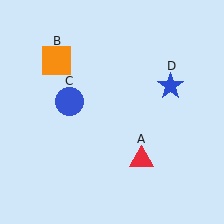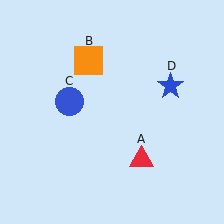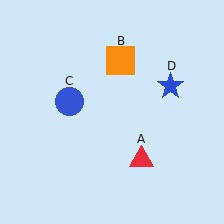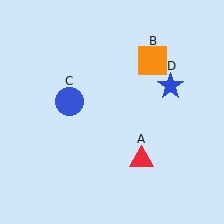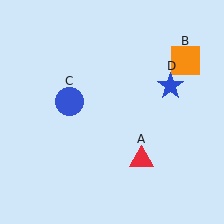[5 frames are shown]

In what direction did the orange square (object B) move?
The orange square (object B) moved right.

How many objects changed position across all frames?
1 object changed position: orange square (object B).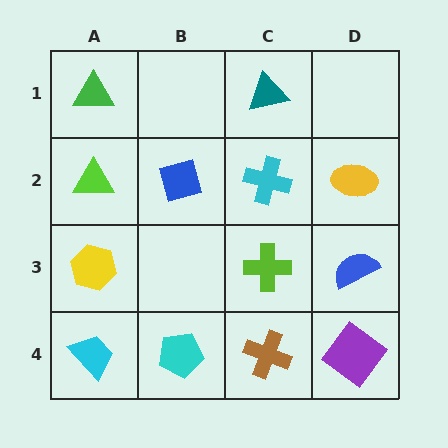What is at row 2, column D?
A yellow ellipse.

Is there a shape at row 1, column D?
No, that cell is empty.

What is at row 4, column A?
A cyan trapezoid.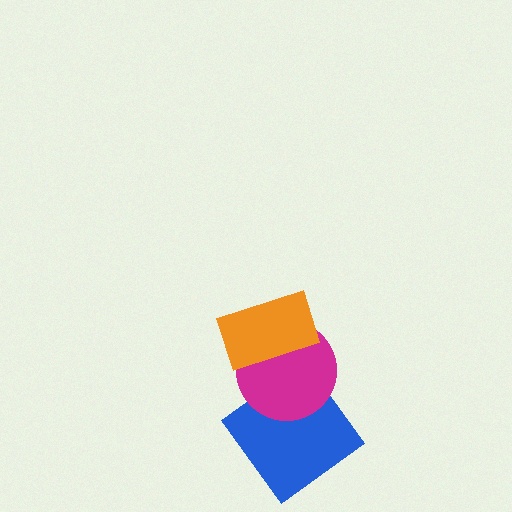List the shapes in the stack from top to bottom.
From top to bottom: the orange rectangle, the magenta circle, the blue diamond.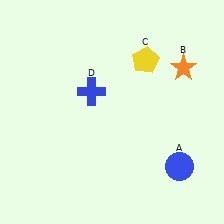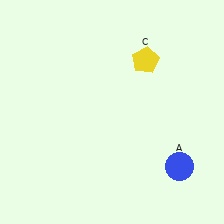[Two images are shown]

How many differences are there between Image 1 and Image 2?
There are 2 differences between the two images.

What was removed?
The blue cross (D), the orange star (B) were removed in Image 2.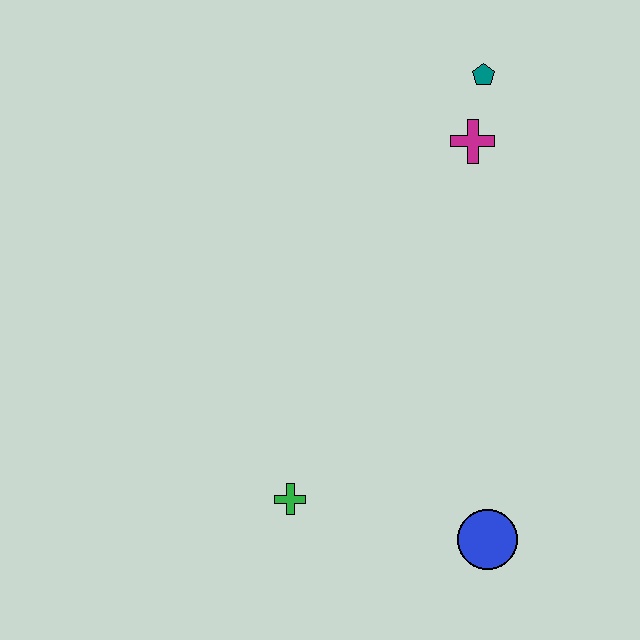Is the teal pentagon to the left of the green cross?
No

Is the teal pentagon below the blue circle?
No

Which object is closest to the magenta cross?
The teal pentagon is closest to the magenta cross.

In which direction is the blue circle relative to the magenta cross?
The blue circle is below the magenta cross.